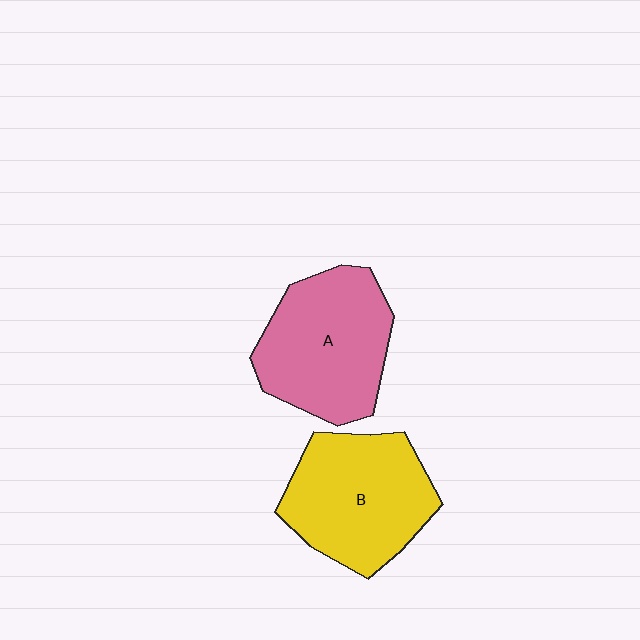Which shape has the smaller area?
Shape B (yellow).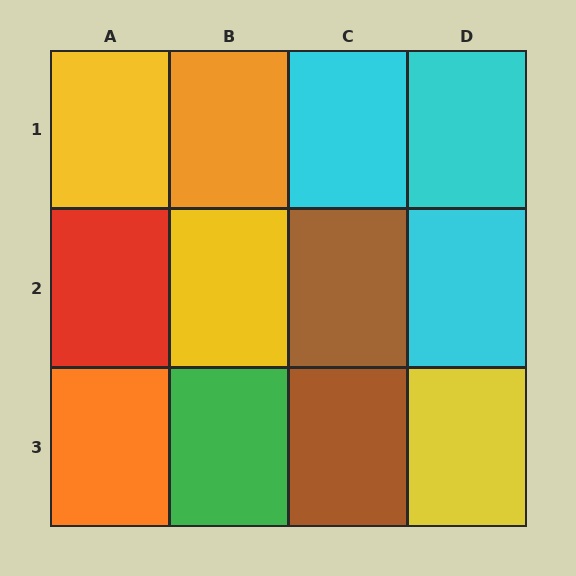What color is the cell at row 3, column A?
Orange.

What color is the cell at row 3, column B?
Green.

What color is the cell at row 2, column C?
Brown.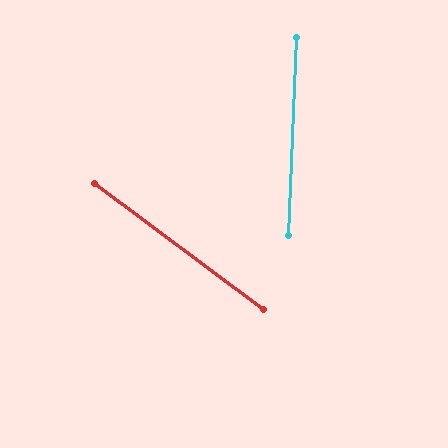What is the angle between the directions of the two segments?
Approximately 56 degrees.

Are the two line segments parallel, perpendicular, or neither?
Neither parallel nor perpendicular — they differ by about 56°.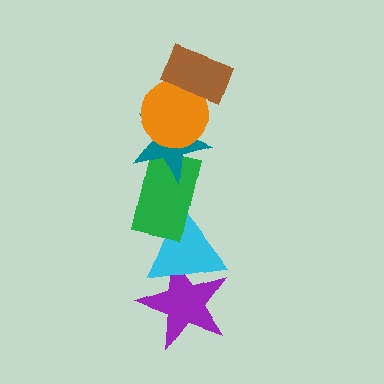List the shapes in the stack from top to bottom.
From top to bottom: the brown rectangle, the orange circle, the teal star, the green rectangle, the cyan triangle, the purple star.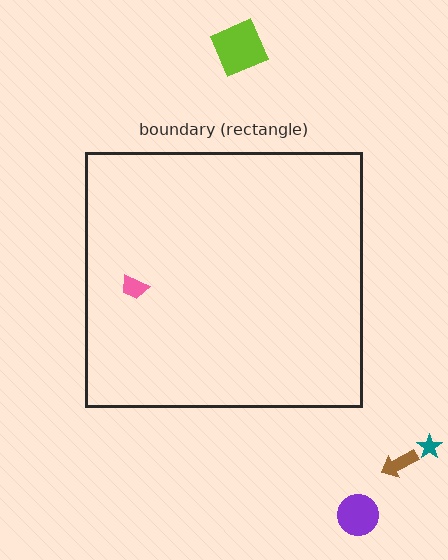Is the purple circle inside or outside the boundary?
Outside.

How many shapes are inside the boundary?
1 inside, 4 outside.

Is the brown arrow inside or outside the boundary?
Outside.